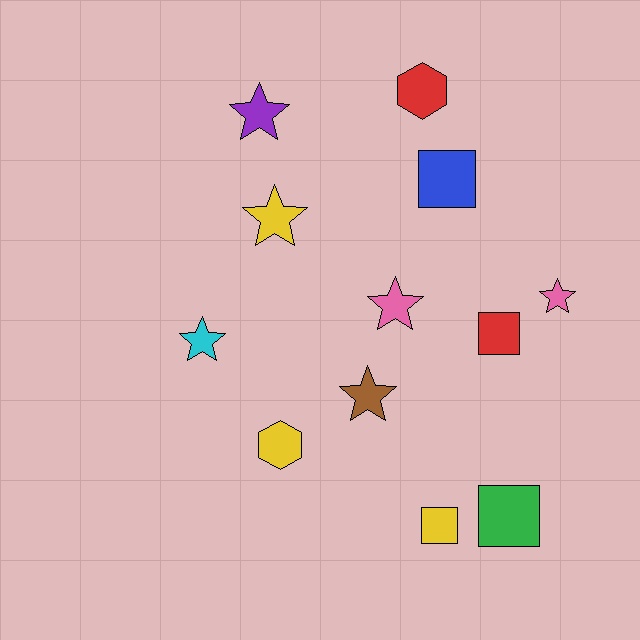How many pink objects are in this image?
There are 2 pink objects.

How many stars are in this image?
There are 6 stars.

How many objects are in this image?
There are 12 objects.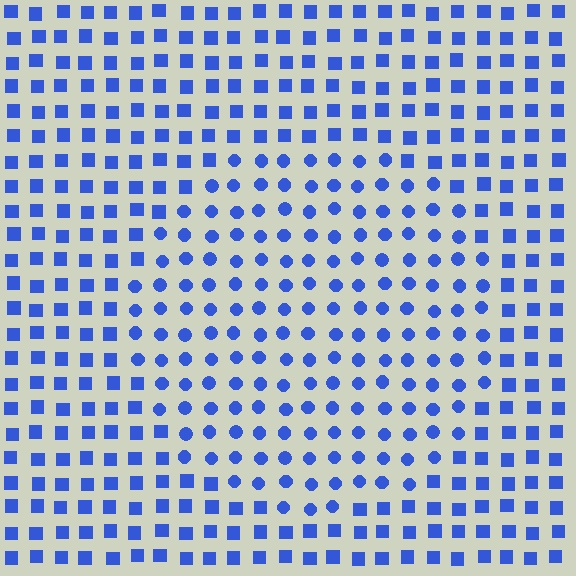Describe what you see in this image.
The image is filled with small blue elements arranged in a uniform grid. A circle-shaped region contains circles, while the surrounding area contains squares. The boundary is defined purely by the change in element shape.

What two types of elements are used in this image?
The image uses circles inside the circle region and squares outside it.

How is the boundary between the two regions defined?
The boundary is defined by a change in element shape: circles inside vs. squares outside. All elements share the same color and spacing.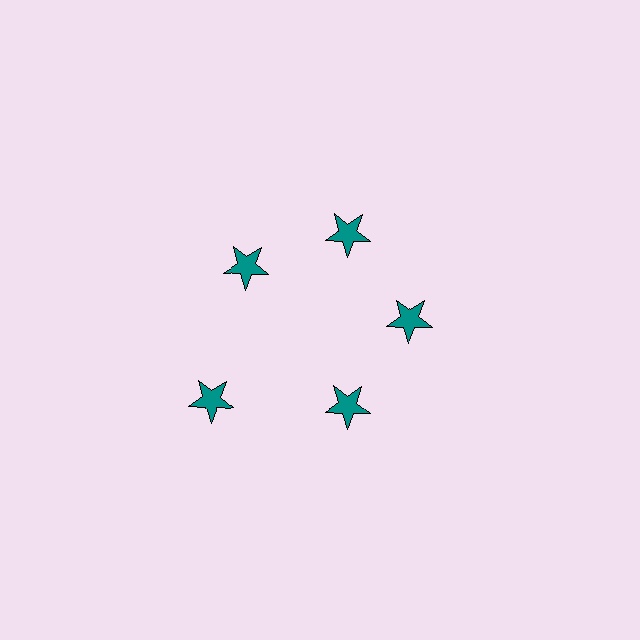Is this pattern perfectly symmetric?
No. The 5 teal stars are arranged in a ring, but one element near the 8 o'clock position is pushed outward from the center, breaking the 5-fold rotational symmetry.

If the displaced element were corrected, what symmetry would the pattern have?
It would have 5-fold rotational symmetry — the pattern would map onto itself every 72 degrees.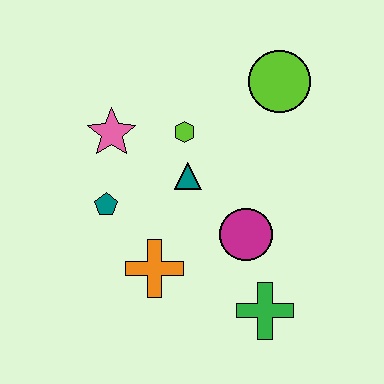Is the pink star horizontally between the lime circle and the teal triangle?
No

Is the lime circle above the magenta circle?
Yes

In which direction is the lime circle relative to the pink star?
The lime circle is to the right of the pink star.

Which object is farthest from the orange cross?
The lime circle is farthest from the orange cross.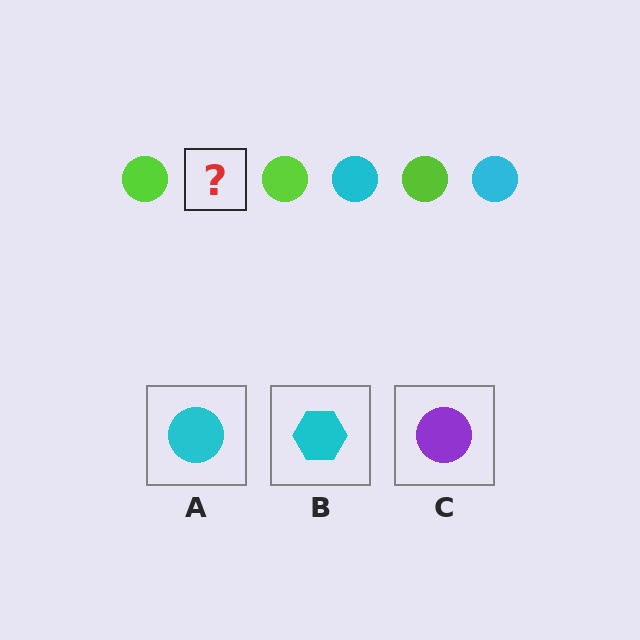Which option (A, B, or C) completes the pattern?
A.